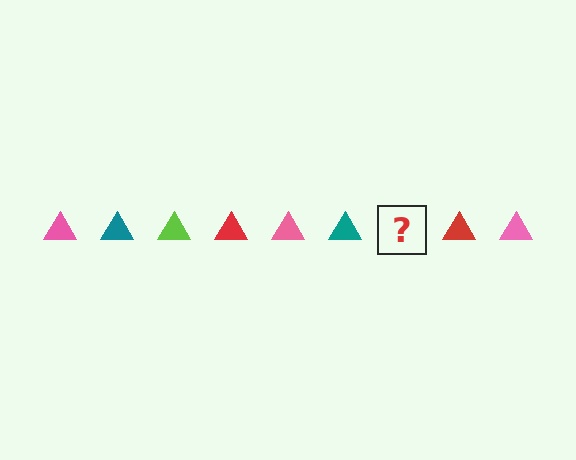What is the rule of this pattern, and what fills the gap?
The rule is that the pattern cycles through pink, teal, lime, red triangles. The gap should be filled with a lime triangle.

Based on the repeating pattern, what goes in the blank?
The blank should be a lime triangle.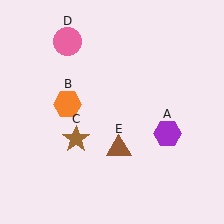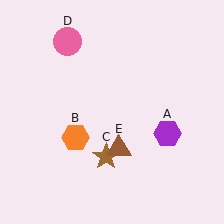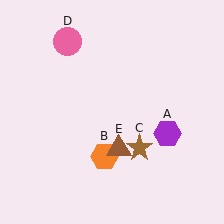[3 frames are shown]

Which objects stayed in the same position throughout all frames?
Purple hexagon (object A) and pink circle (object D) and brown triangle (object E) remained stationary.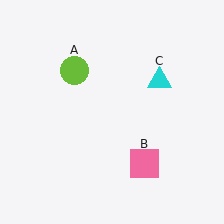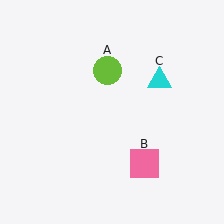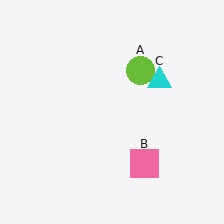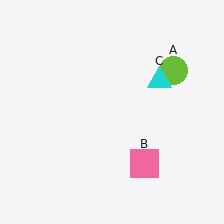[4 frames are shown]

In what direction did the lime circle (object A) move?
The lime circle (object A) moved right.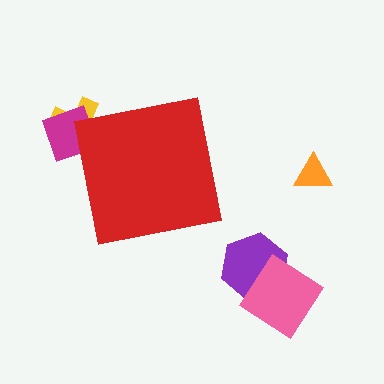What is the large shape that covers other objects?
A red square.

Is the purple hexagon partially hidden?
No, the purple hexagon is fully visible.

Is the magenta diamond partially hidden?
Yes, the magenta diamond is partially hidden behind the red square.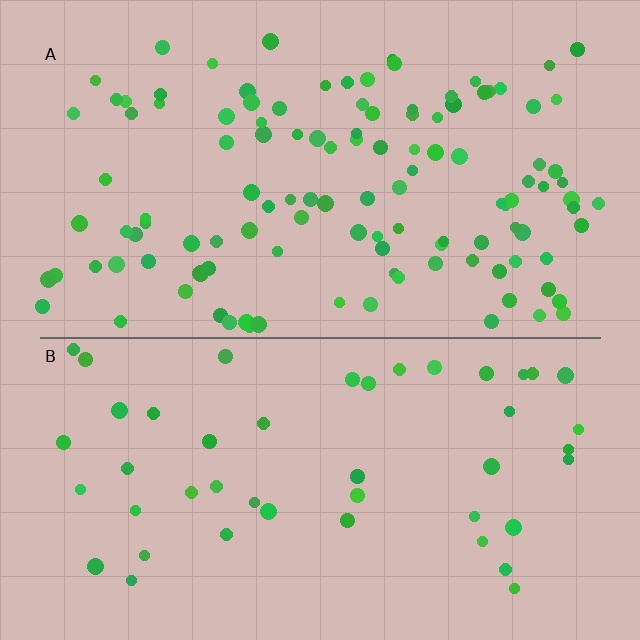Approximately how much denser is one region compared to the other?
Approximately 2.6× — region A over region B.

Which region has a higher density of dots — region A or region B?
A (the top).